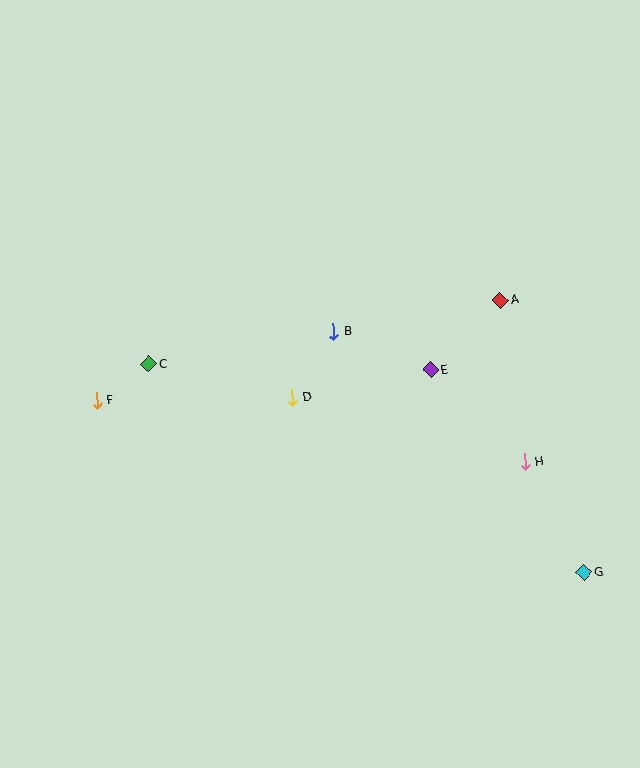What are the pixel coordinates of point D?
Point D is at (292, 397).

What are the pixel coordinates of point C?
Point C is at (149, 364).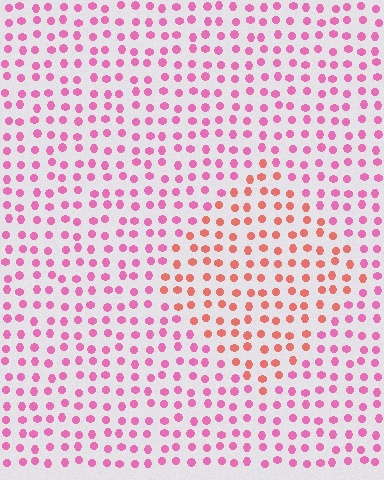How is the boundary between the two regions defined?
The boundary is defined purely by a slight shift in hue (about 38 degrees). Spacing, size, and orientation are identical on both sides.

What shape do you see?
I see a diamond.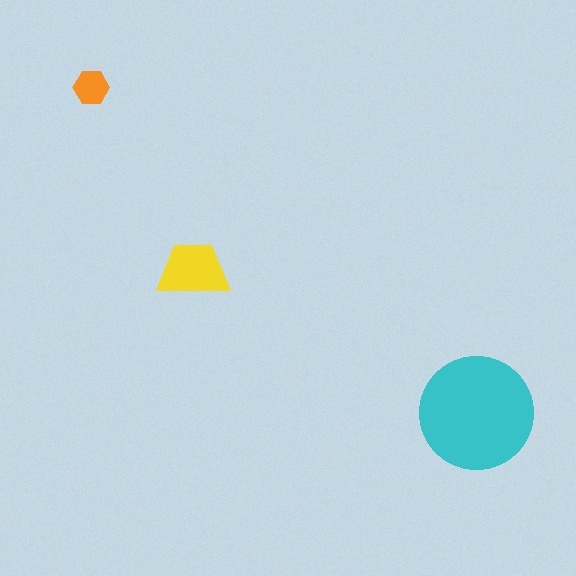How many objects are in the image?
There are 3 objects in the image.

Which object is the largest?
The cyan circle.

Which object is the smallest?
The orange hexagon.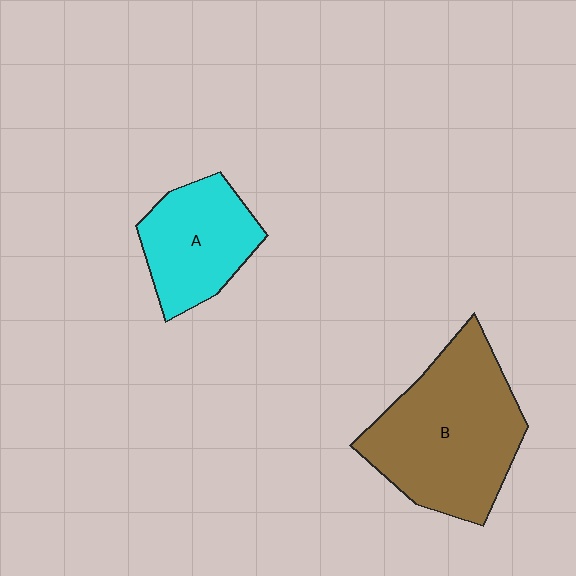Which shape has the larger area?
Shape B (brown).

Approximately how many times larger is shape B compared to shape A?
Approximately 1.7 times.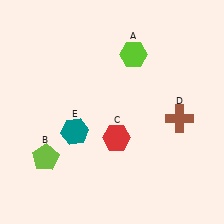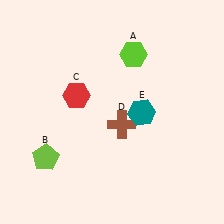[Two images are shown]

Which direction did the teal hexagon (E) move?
The teal hexagon (E) moved right.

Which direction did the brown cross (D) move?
The brown cross (D) moved left.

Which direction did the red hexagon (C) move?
The red hexagon (C) moved up.